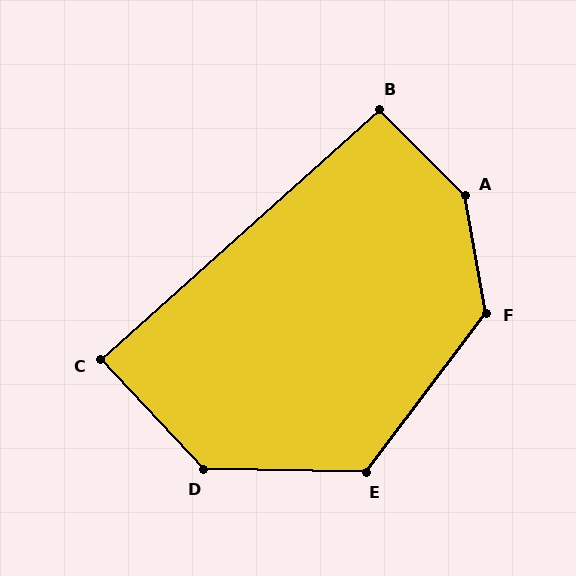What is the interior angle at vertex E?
Approximately 126 degrees (obtuse).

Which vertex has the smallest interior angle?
C, at approximately 89 degrees.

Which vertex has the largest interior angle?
A, at approximately 145 degrees.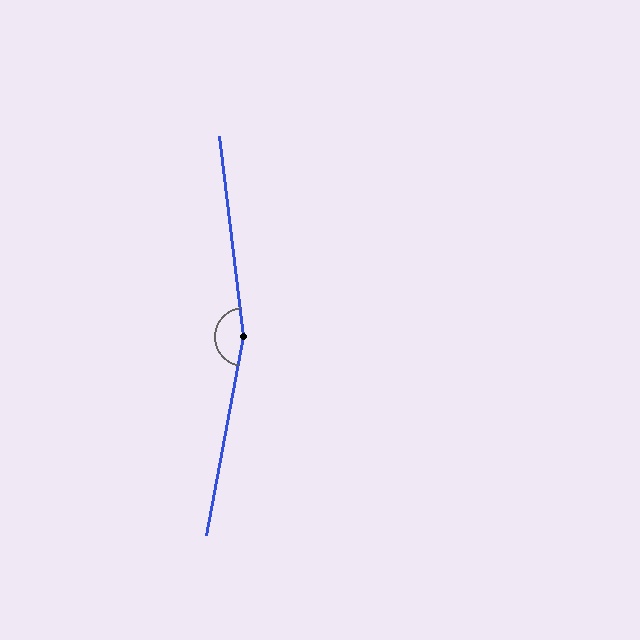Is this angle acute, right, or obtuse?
It is obtuse.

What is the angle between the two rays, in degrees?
Approximately 162 degrees.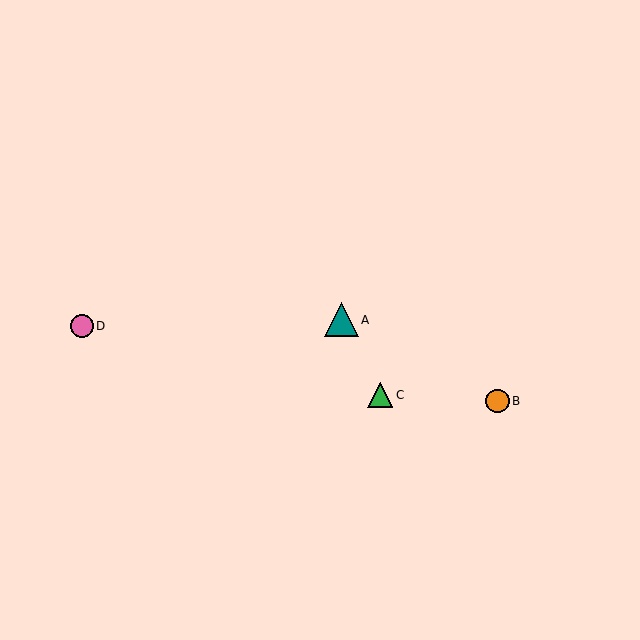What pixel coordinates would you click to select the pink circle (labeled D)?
Click at (82, 326) to select the pink circle D.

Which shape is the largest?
The teal triangle (labeled A) is the largest.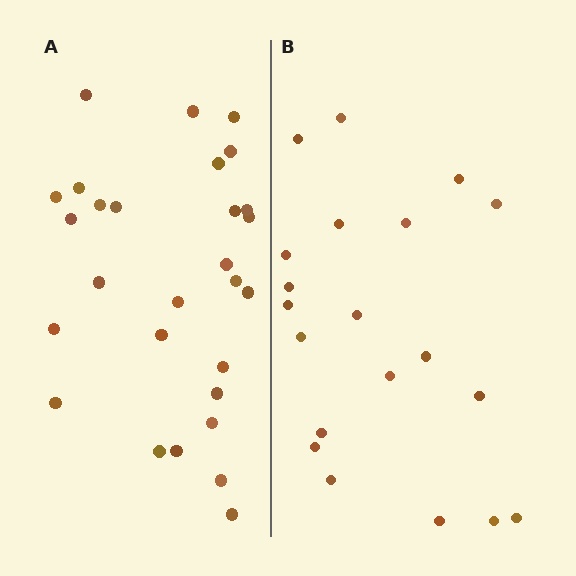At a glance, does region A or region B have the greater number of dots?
Region A (the left region) has more dots.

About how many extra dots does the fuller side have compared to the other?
Region A has roughly 8 or so more dots than region B.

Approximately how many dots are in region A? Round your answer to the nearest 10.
About 30 dots. (The exact count is 28, which rounds to 30.)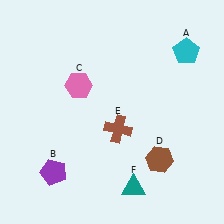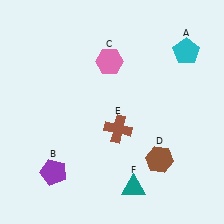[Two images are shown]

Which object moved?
The pink hexagon (C) moved right.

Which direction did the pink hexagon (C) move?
The pink hexagon (C) moved right.